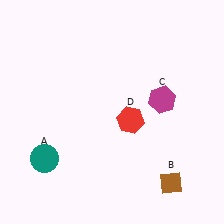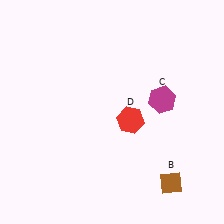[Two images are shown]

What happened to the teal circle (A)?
The teal circle (A) was removed in Image 2. It was in the bottom-left area of Image 1.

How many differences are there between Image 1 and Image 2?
There is 1 difference between the two images.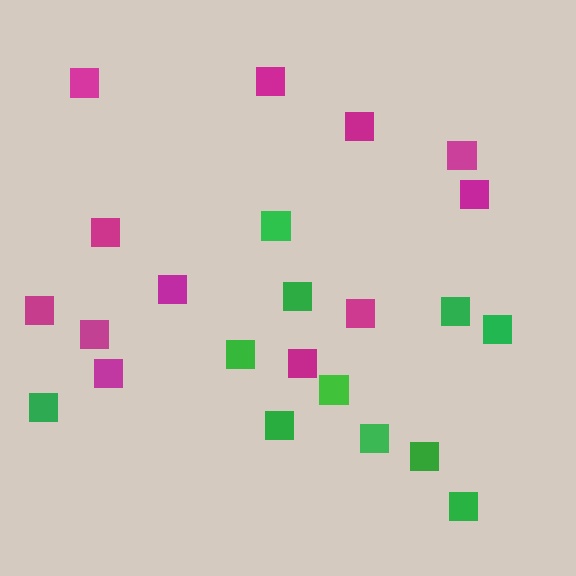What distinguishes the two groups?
There are 2 groups: one group of green squares (11) and one group of magenta squares (12).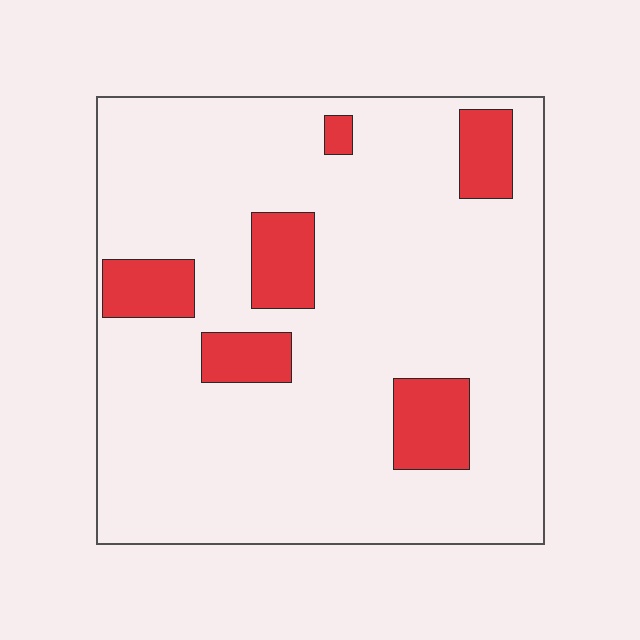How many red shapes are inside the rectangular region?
6.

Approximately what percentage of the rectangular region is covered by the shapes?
Approximately 15%.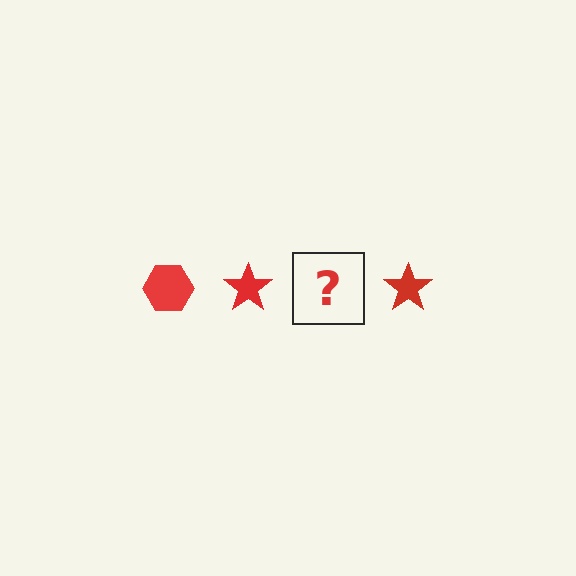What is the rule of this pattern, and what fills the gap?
The rule is that the pattern cycles through hexagon, star shapes in red. The gap should be filled with a red hexagon.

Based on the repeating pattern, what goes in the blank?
The blank should be a red hexagon.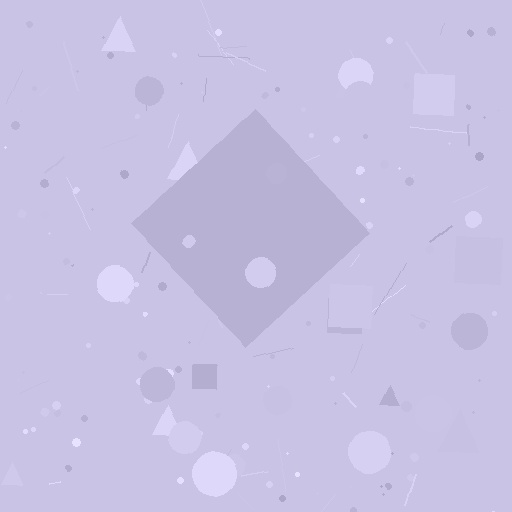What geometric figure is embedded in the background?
A diamond is embedded in the background.